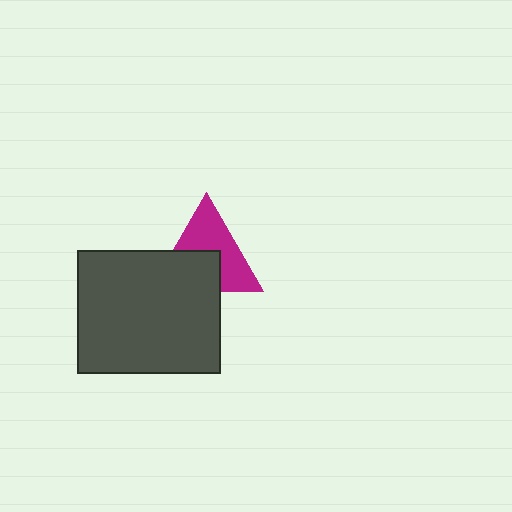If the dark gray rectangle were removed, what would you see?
You would see the complete magenta triangle.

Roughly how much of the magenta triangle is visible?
About half of it is visible (roughly 56%).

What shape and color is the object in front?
The object in front is a dark gray rectangle.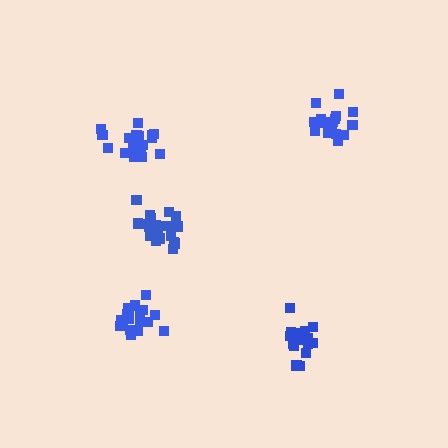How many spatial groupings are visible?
There are 5 spatial groupings.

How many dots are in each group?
Group 1: 21 dots, Group 2: 19 dots, Group 3: 19 dots, Group 4: 19 dots, Group 5: 19 dots (97 total).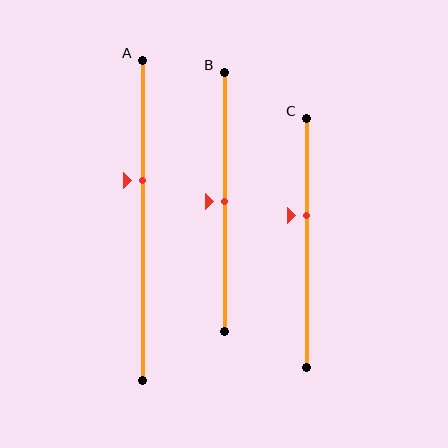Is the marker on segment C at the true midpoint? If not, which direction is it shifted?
No, the marker on segment C is shifted upward by about 11% of the segment length.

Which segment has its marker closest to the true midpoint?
Segment B has its marker closest to the true midpoint.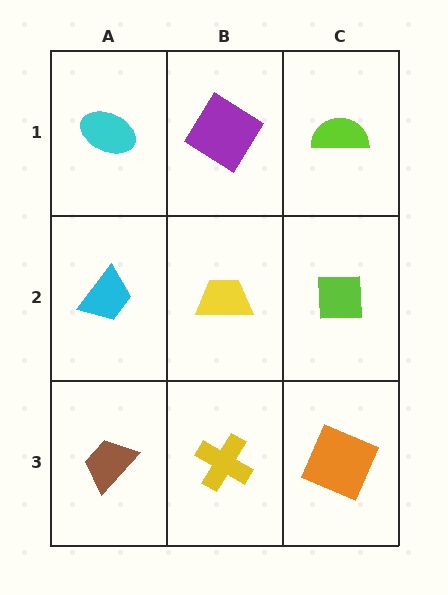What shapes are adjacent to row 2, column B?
A purple diamond (row 1, column B), a yellow cross (row 3, column B), a cyan trapezoid (row 2, column A), a lime square (row 2, column C).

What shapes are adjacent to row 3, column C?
A lime square (row 2, column C), a yellow cross (row 3, column B).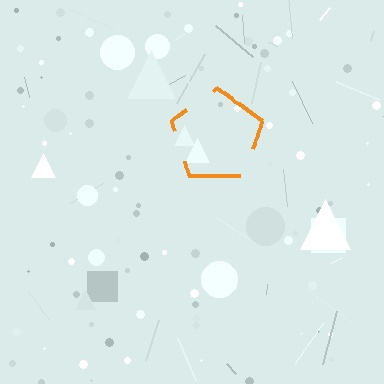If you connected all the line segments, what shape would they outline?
They would outline a pentagon.